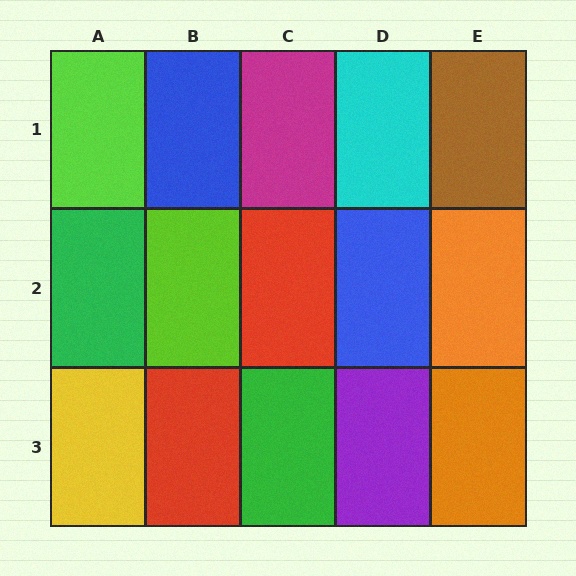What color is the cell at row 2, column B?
Lime.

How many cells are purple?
1 cell is purple.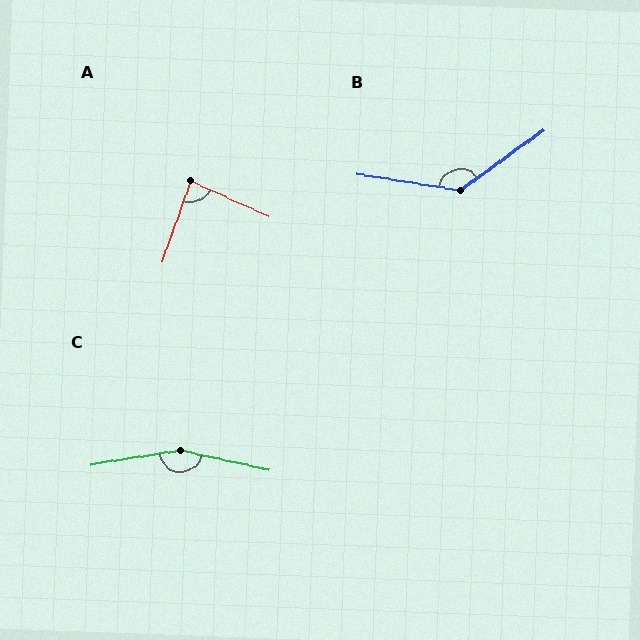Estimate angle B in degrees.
Approximately 135 degrees.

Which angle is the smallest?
A, at approximately 85 degrees.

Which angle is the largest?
C, at approximately 159 degrees.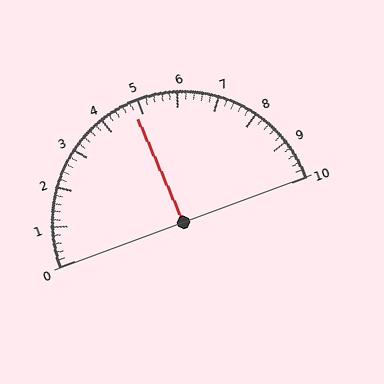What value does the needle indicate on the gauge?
The needle indicates approximately 4.8.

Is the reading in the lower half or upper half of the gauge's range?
The reading is in the lower half of the range (0 to 10).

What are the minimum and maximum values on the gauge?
The gauge ranges from 0 to 10.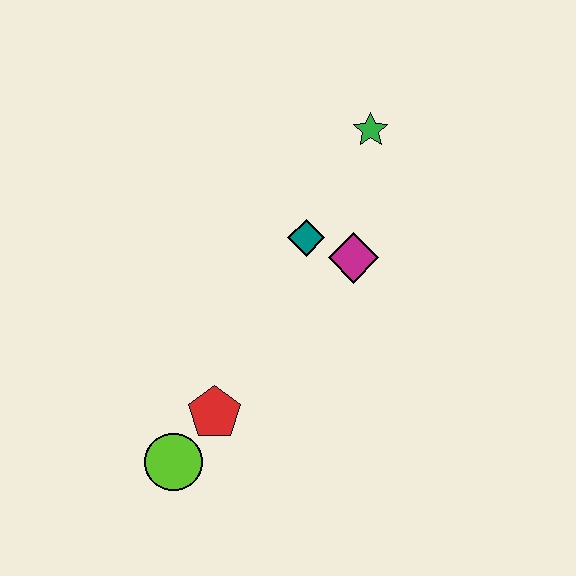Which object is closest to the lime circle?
The red pentagon is closest to the lime circle.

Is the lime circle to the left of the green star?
Yes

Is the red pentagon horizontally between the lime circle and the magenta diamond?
Yes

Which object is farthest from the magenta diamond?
The lime circle is farthest from the magenta diamond.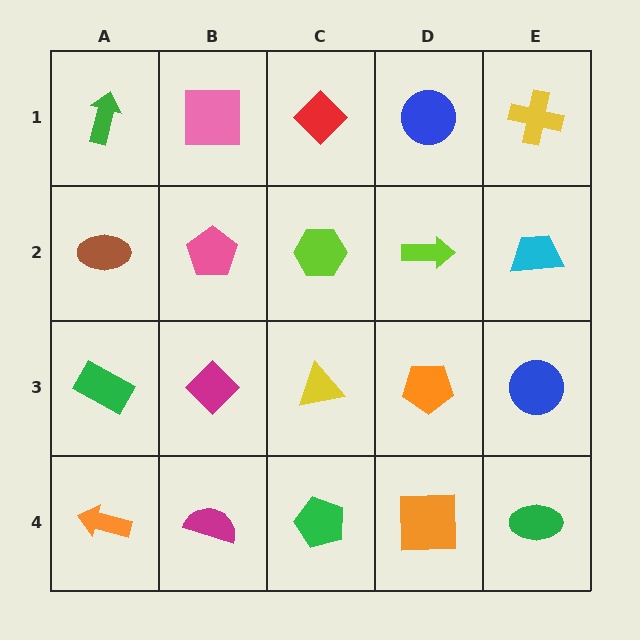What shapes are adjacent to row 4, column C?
A yellow triangle (row 3, column C), a magenta semicircle (row 4, column B), an orange square (row 4, column D).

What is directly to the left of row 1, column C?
A pink square.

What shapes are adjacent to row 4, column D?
An orange pentagon (row 3, column D), a green pentagon (row 4, column C), a green ellipse (row 4, column E).